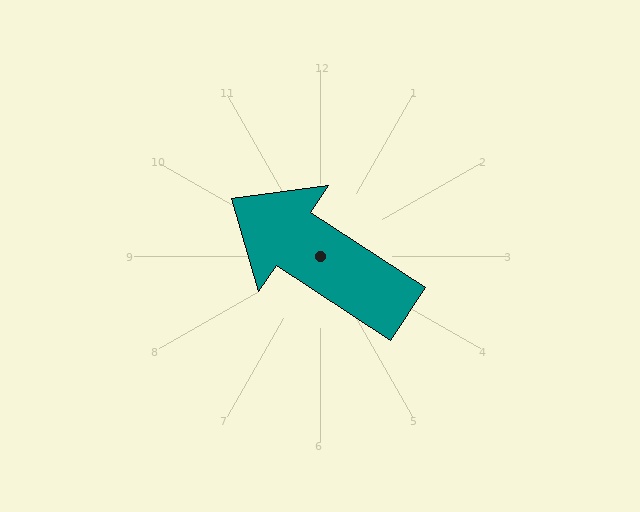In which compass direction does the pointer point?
Northwest.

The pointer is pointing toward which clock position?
Roughly 10 o'clock.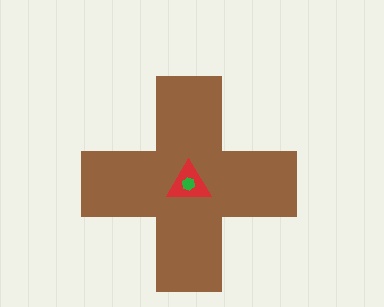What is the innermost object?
The green hexagon.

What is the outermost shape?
The brown cross.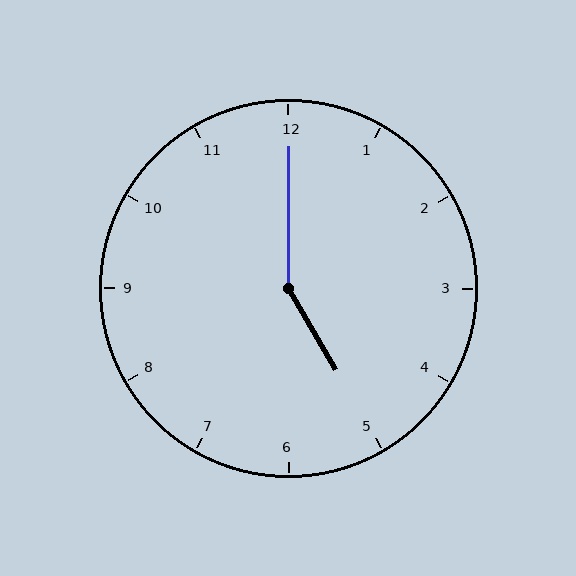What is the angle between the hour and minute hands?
Approximately 150 degrees.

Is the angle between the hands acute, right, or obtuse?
It is obtuse.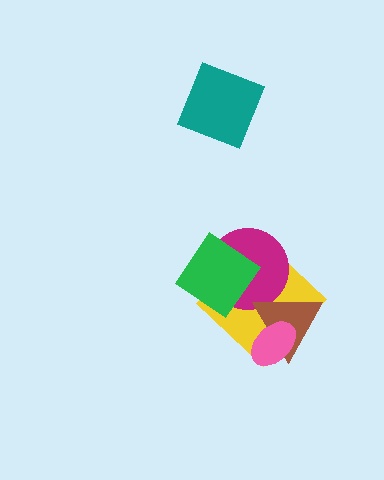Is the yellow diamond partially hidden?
Yes, it is partially covered by another shape.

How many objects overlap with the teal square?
0 objects overlap with the teal square.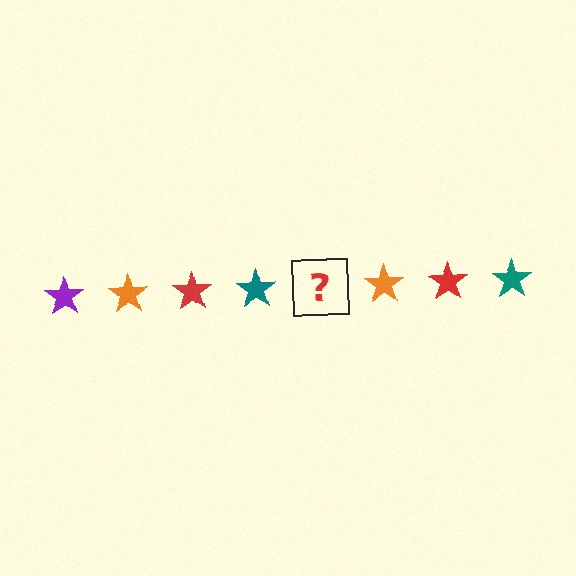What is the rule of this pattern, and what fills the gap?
The rule is that the pattern cycles through purple, orange, red, teal stars. The gap should be filled with a purple star.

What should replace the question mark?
The question mark should be replaced with a purple star.